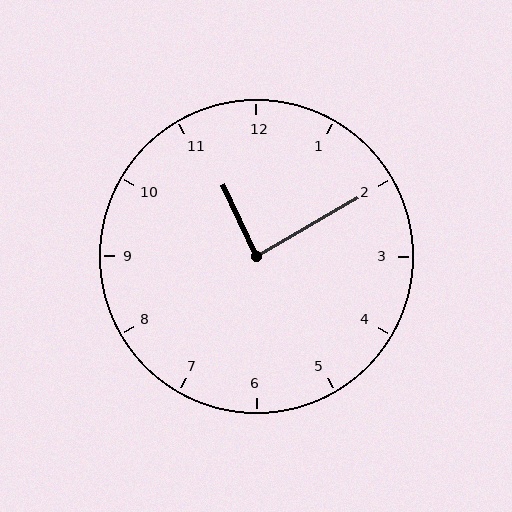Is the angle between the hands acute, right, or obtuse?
It is right.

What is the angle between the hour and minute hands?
Approximately 85 degrees.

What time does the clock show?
11:10.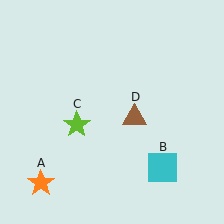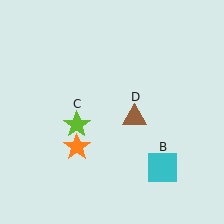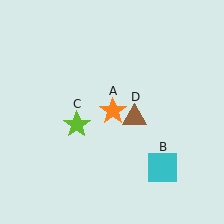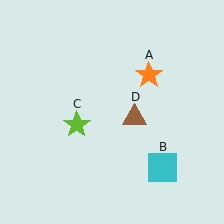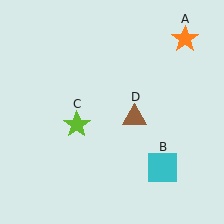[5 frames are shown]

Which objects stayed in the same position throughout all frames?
Cyan square (object B) and lime star (object C) and brown triangle (object D) remained stationary.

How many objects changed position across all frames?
1 object changed position: orange star (object A).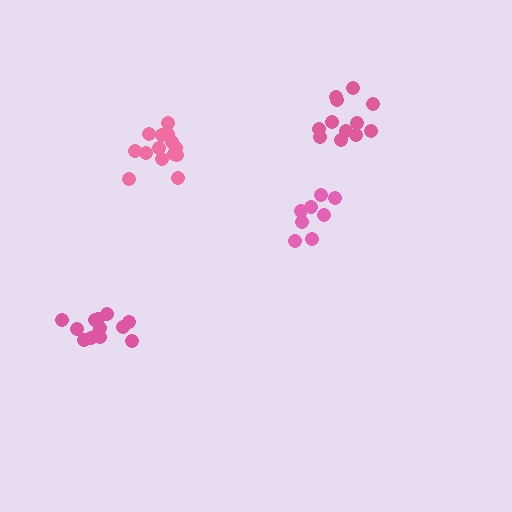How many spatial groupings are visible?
There are 4 spatial groupings.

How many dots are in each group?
Group 1: 14 dots, Group 2: 8 dots, Group 3: 13 dots, Group 4: 12 dots (47 total).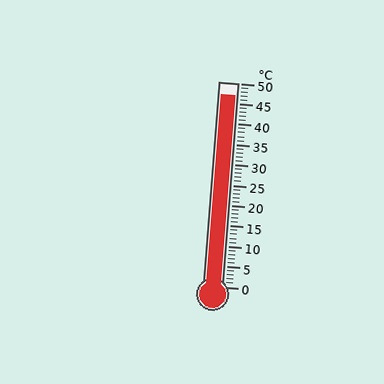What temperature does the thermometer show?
The thermometer shows approximately 47°C.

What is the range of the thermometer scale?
The thermometer scale ranges from 0°C to 50°C.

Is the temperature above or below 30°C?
The temperature is above 30°C.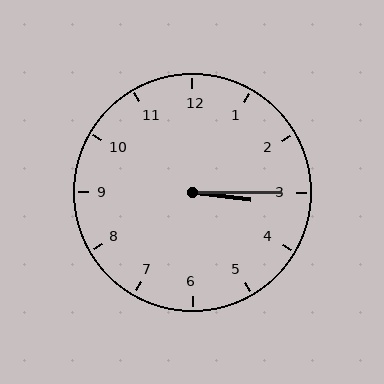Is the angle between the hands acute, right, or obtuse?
It is acute.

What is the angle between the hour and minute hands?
Approximately 8 degrees.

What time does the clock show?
3:15.